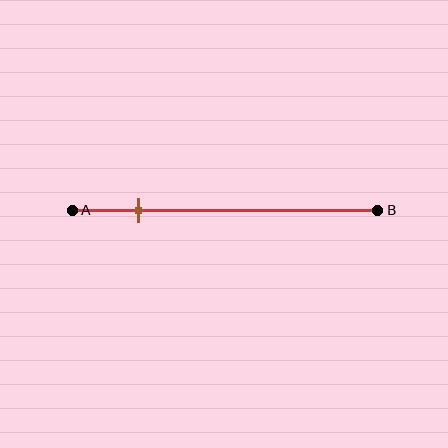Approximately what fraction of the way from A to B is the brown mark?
The brown mark is approximately 20% of the way from A to B.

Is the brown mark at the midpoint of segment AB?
No, the mark is at about 20% from A, not at the 50% midpoint.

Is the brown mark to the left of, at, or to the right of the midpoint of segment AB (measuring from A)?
The brown mark is to the left of the midpoint of segment AB.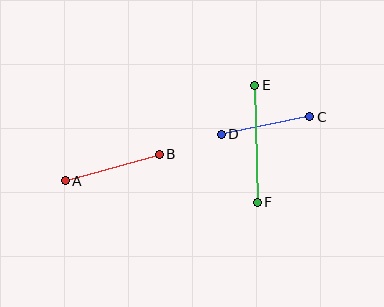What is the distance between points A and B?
The distance is approximately 98 pixels.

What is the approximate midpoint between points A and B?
The midpoint is at approximately (112, 167) pixels.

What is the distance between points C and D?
The distance is approximately 90 pixels.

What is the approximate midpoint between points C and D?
The midpoint is at approximately (266, 125) pixels.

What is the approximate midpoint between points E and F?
The midpoint is at approximately (256, 144) pixels.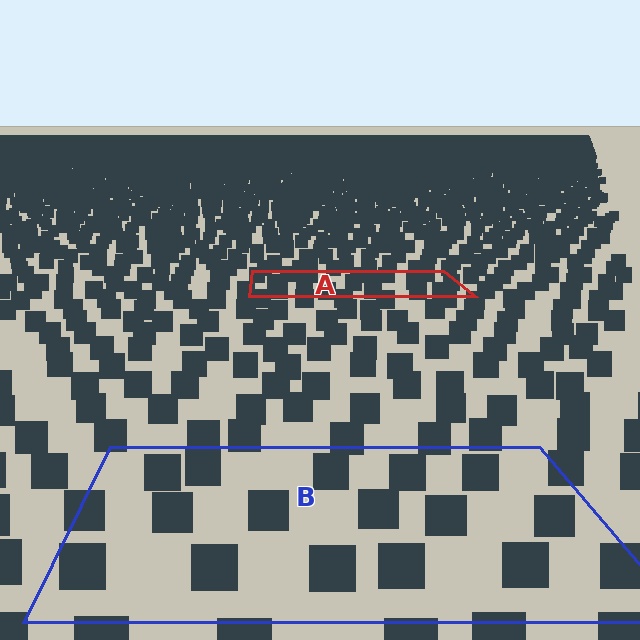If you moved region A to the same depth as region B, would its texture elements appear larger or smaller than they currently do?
They would appear larger. At a closer depth, the same texture elements are projected at a bigger on-screen size.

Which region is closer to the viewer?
Region B is closer. The texture elements there are larger and more spread out.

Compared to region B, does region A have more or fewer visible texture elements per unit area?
Region A has more texture elements per unit area — they are packed more densely because it is farther away.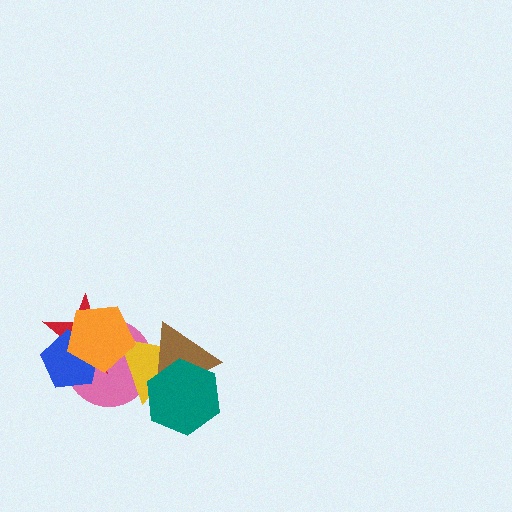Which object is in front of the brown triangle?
The teal hexagon is in front of the brown triangle.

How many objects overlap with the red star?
4 objects overlap with the red star.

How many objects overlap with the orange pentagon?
4 objects overlap with the orange pentagon.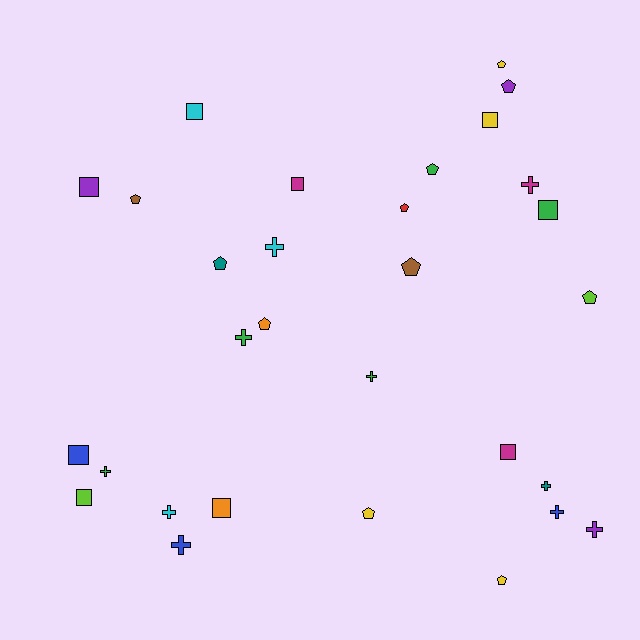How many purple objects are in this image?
There are 3 purple objects.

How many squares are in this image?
There are 9 squares.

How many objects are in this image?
There are 30 objects.